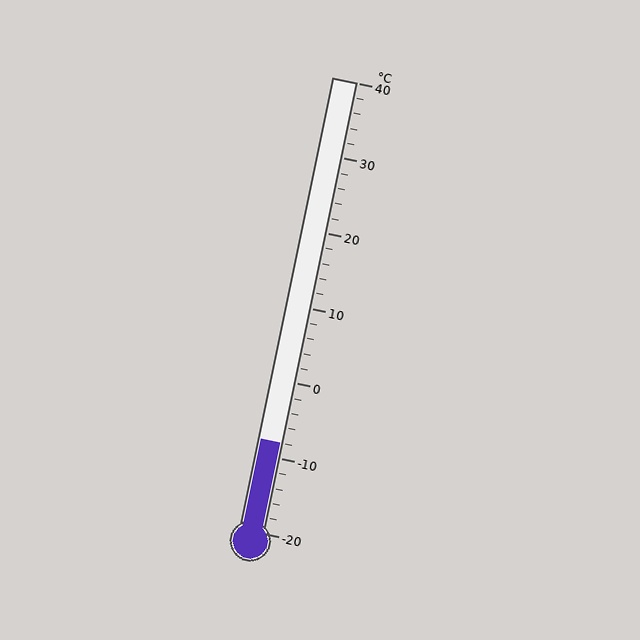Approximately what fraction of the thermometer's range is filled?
The thermometer is filled to approximately 20% of its range.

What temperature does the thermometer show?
The thermometer shows approximately -8°C.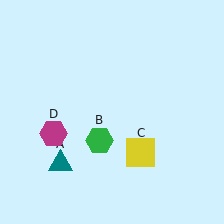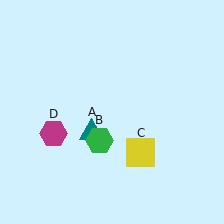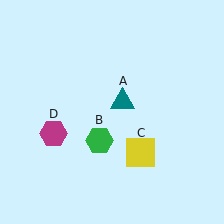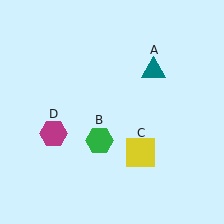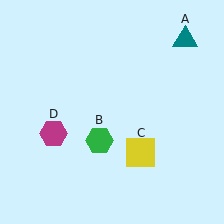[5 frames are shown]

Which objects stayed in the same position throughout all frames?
Green hexagon (object B) and yellow square (object C) and magenta hexagon (object D) remained stationary.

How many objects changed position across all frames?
1 object changed position: teal triangle (object A).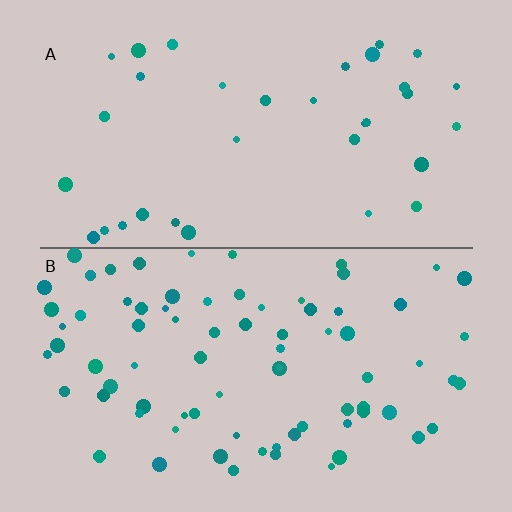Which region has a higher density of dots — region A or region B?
B (the bottom).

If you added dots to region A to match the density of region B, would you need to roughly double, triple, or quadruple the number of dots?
Approximately double.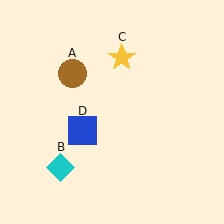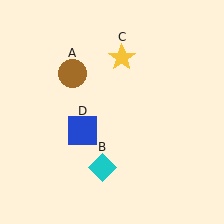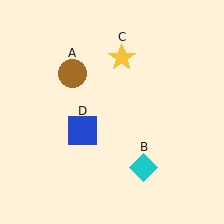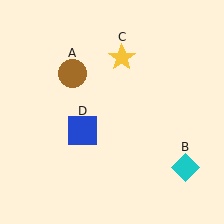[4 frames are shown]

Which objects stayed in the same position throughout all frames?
Brown circle (object A) and yellow star (object C) and blue square (object D) remained stationary.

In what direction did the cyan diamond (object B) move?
The cyan diamond (object B) moved right.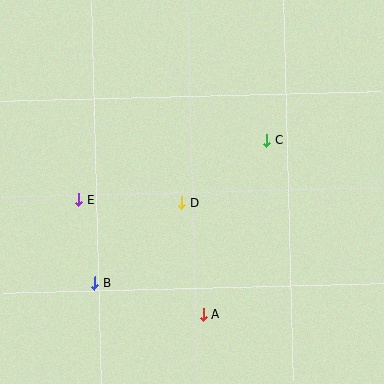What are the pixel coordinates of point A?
Point A is at (203, 315).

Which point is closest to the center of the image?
Point D at (182, 203) is closest to the center.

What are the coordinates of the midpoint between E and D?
The midpoint between E and D is at (131, 201).